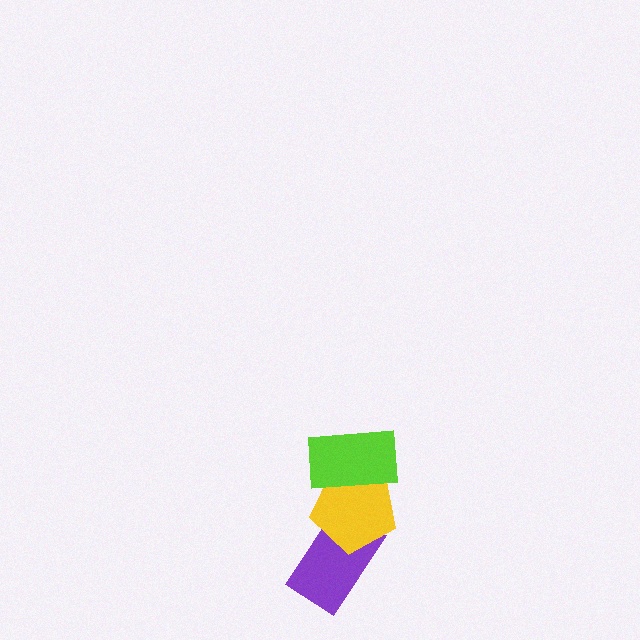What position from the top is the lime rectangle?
The lime rectangle is 1st from the top.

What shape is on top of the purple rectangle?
The yellow pentagon is on top of the purple rectangle.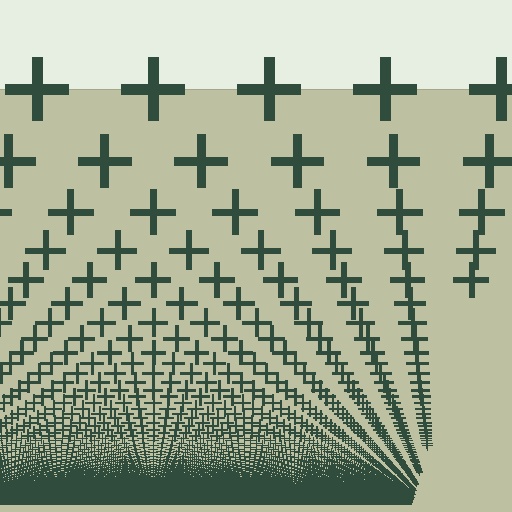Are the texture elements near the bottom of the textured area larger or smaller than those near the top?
Smaller. The gradient is inverted — elements near the bottom are smaller and denser.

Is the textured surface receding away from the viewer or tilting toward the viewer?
The surface appears to tilt toward the viewer. Texture elements get larger and sparser toward the top.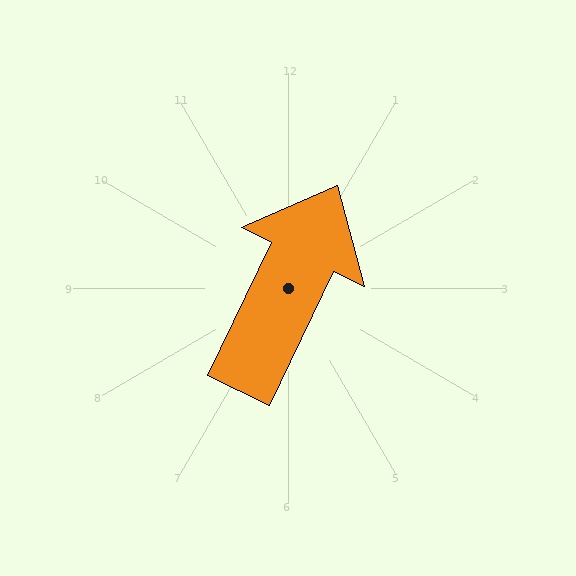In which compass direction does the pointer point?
Northeast.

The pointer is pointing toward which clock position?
Roughly 1 o'clock.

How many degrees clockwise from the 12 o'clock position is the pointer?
Approximately 26 degrees.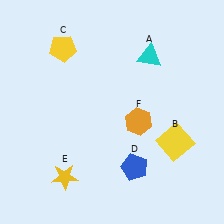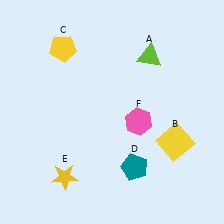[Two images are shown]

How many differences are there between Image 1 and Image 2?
There are 3 differences between the two images.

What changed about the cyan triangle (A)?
In Image 1, A is cyan. In Image 2, it changed to lime.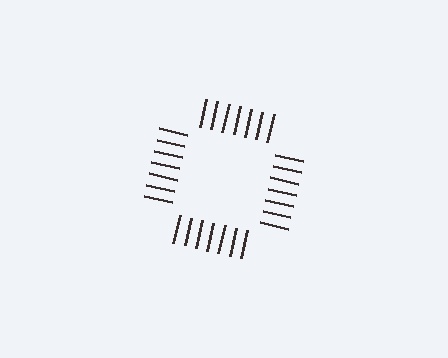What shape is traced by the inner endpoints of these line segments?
An illusory square — the line segments terminate on its edges but no continuous stroke is drawn.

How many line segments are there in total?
28 — 7 along each of the 4 edges.